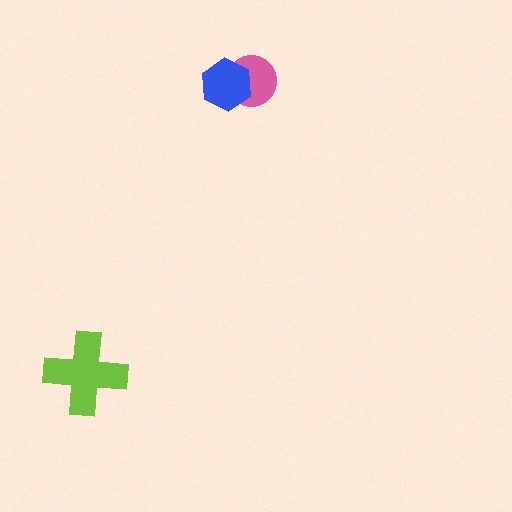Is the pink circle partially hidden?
Yes, it is partially covered by another shape.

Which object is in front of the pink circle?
The blue hexagon is in front of the pink circle.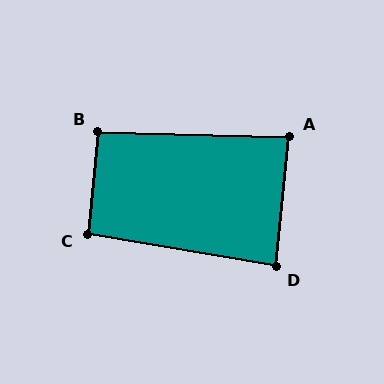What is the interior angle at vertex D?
Approximately 86 degrees (approximately right).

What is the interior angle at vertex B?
Approximately 94 degrees (approximately right).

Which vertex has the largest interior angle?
C, at approximately 94 degrees.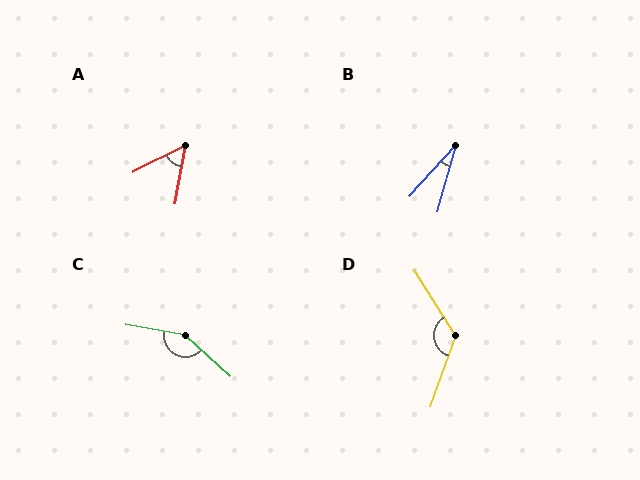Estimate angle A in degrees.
Approximately 53 degrees.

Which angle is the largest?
C, at approximately 148 degrees.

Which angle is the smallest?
B, at approximately 26 degrees.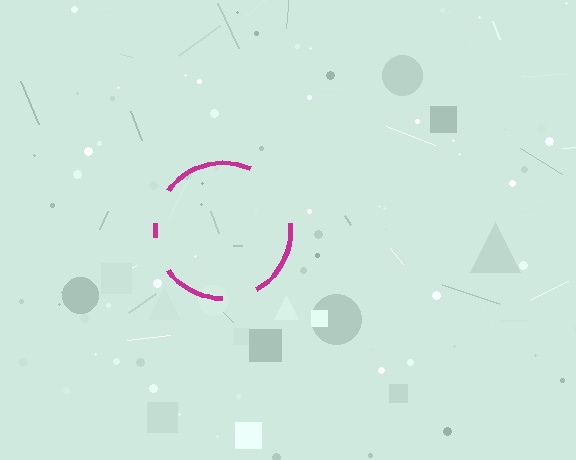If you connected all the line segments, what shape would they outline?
They would outline a circle.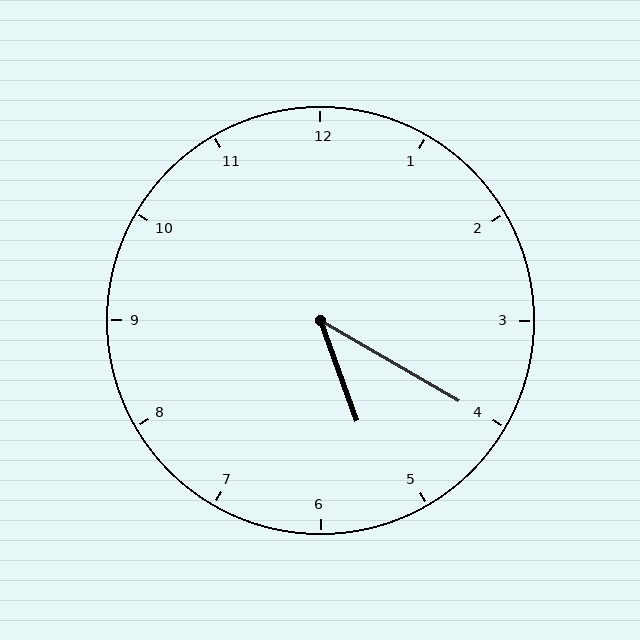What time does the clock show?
5:20.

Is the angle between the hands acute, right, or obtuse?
It is acute.